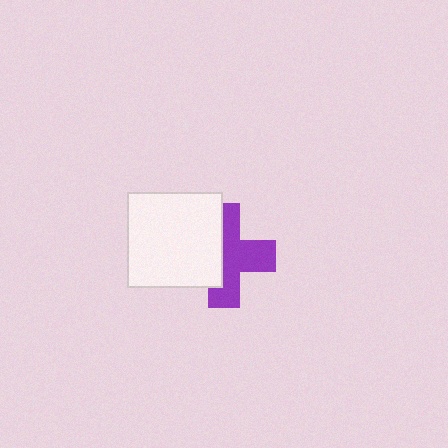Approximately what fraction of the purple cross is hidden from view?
Roughly 44% of the purple cross is hidden behind the white square.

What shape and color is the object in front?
The object in front is a white square.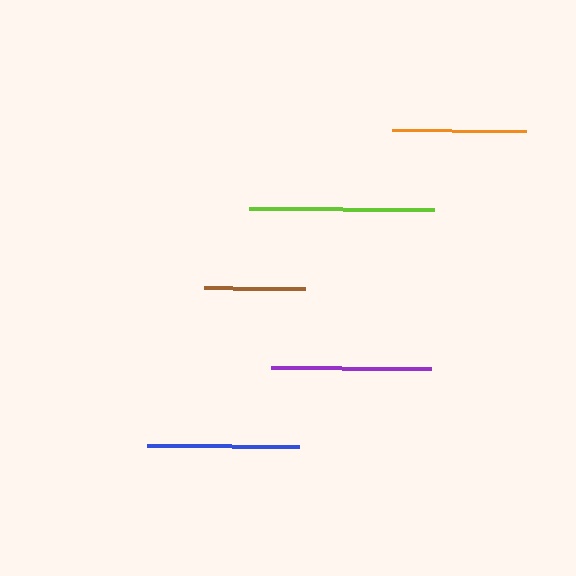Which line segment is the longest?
The lime line is the longest at approximately 185 pixels.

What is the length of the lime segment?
The lime segment is approximately 185 pixels long.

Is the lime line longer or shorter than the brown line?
The lime line is longer than the brown line.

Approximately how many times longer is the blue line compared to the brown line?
The blue line is approximately 1.5 times the length of the brown line.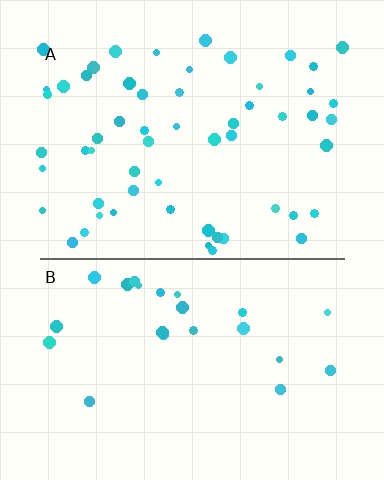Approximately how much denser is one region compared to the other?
Approximately 2.4× — region A over region B.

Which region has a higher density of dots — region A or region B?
A (the top).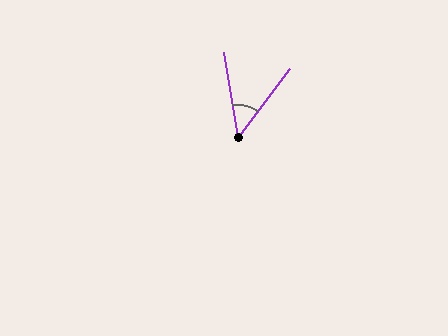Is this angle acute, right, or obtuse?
It is acute.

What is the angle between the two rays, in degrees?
Approximately 46 degrees.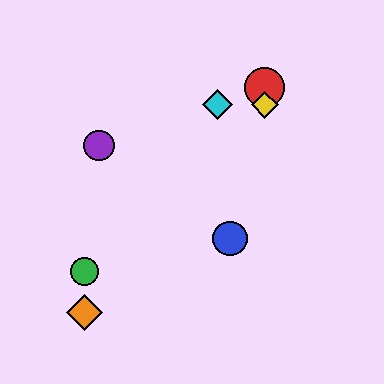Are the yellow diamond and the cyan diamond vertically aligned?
No, the yellow diamond is at x≈265 and the cyan diamond is at x≈217.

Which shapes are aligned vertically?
The red circle, the yellow diamond are aligned vertically.